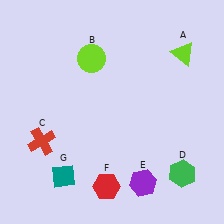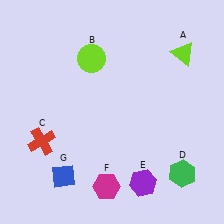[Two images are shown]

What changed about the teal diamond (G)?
In Image 1, G is teal. In Image 2, it changed to blue.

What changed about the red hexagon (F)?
In Image 1, F is red. In Image 2, it changed to magenta.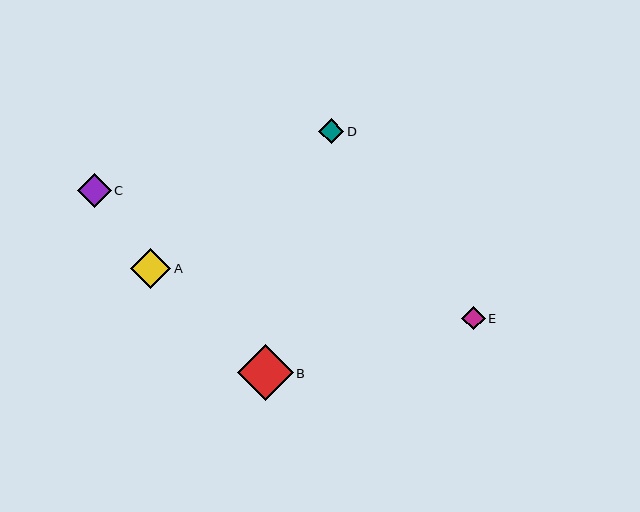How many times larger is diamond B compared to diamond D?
Diamond B is approximately 2.2 times the size of diamond D.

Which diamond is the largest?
Diamond B is the largest with a size of approximately 56 pixels.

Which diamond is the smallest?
Diamond E is the smallest with a size of approximately 24 pixels.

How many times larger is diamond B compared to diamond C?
Diamond B is approximately 1.7 times the size of diamond C.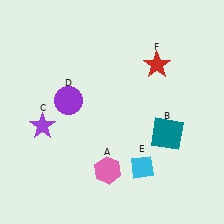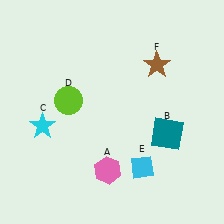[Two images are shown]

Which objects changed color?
C changed from purple to cyan. D changed from purple to lime. F changed from red to brown.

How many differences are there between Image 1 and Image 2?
There are 3 differences between the two images.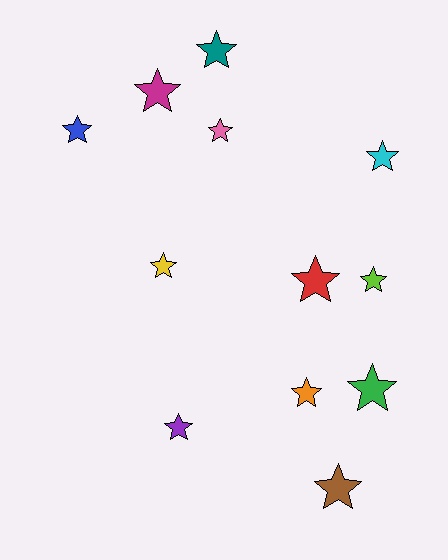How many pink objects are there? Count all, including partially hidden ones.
There is 1 pink object.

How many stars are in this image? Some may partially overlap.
There are 12 stars.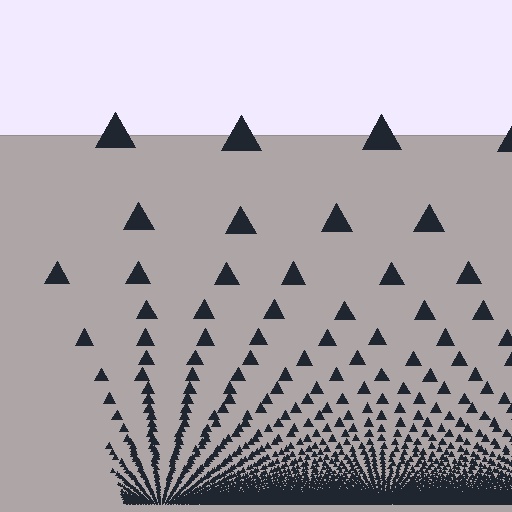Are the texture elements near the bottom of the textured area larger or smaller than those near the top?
Smaller. The gradient is inverted — elements near the bottom are smaller and denser.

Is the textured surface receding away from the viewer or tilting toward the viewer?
The surface appears to tilt toward the viewer. Texture elements get larger and sparser toward the top.